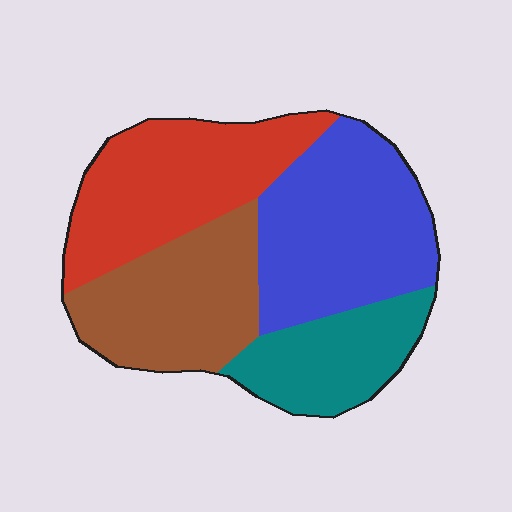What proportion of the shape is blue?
Blue takes up about one third (1/3) of the shape.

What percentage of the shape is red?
Red covers around 25% of the shape.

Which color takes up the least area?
Teal, at roughly 15%.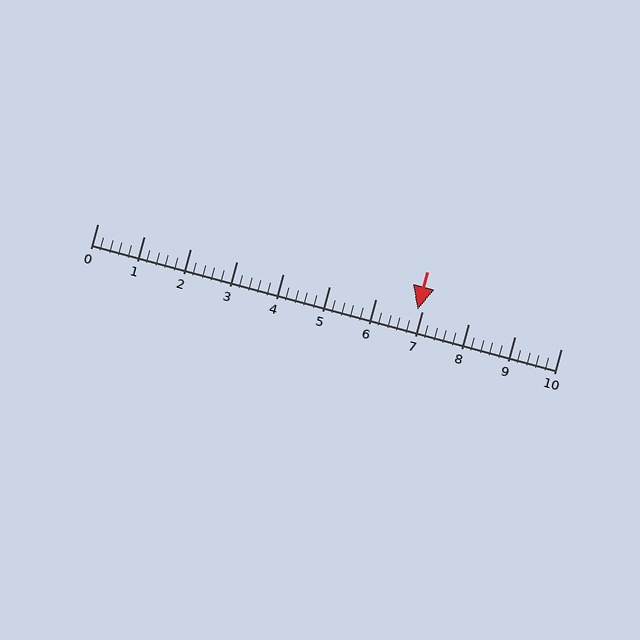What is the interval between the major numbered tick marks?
The major tick marks are spaced 1 units apart.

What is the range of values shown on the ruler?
The ruler shows values from 0 to 10.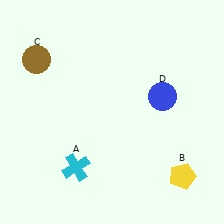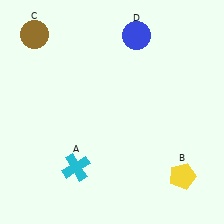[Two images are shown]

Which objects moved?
The objects that moved are: the brown circle (C), the blue circle (D).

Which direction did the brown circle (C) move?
The brown circle (C) moved up.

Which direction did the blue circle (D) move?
The blue circle (D) moved up.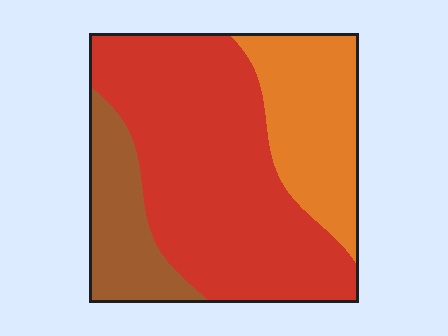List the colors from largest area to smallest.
From largest to smallest: red, orange, brown.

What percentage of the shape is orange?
Orange covers around 25% of the shape.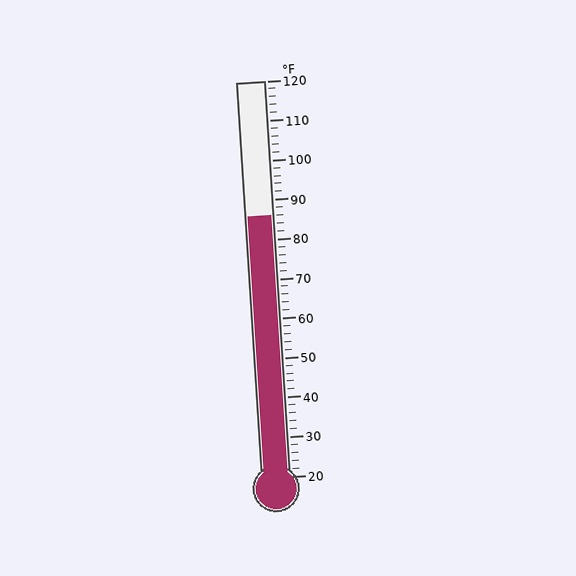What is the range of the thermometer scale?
The thermometer scale ranges from 20°F to 120°F.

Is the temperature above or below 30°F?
The temperature is above 30°F.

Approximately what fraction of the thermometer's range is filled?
The thermometer is filled to approximately 65% of its range.